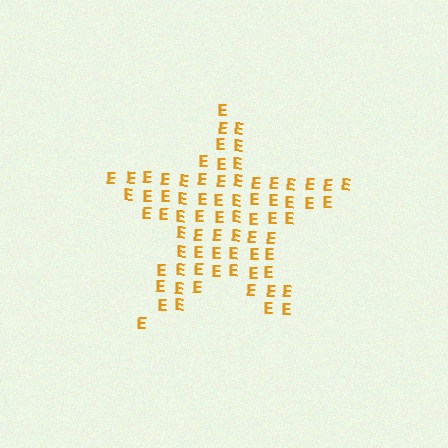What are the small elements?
The small elements are letter E's.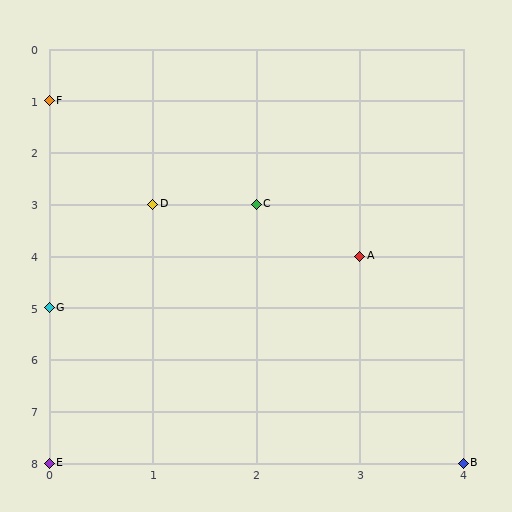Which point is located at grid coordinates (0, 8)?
Point E is at (0, 8).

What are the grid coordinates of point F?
Point F is at grid coordinates (0, 1).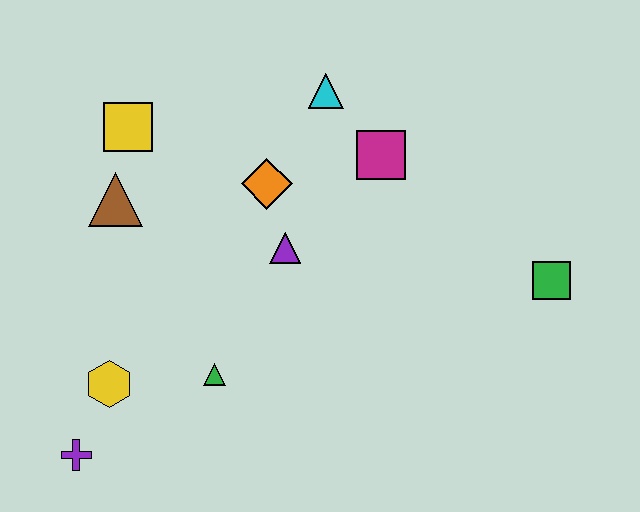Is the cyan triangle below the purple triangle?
No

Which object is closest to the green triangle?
The yellow hexagon is closest to the green triangle.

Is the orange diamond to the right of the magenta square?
No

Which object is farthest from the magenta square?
The purple cross is farthest from the magenta square.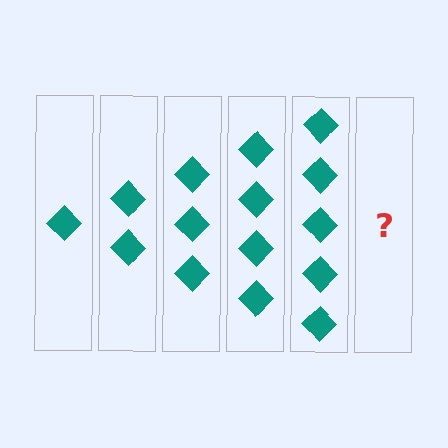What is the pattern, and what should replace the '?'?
The pattern is that each step adds one more diamond. The '?' should be 6 diamonds.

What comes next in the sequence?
The next element should be 6 diamonds.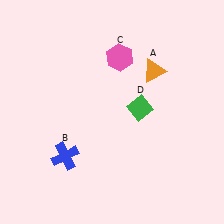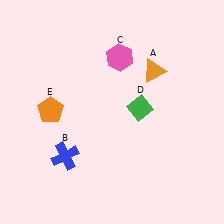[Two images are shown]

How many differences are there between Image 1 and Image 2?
There is 1 difference between the two images.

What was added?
An orange pentagon (E) was added in Image 2.